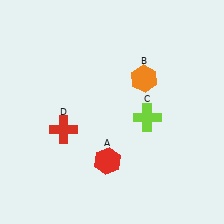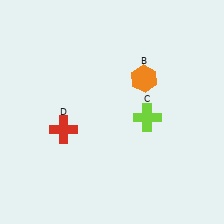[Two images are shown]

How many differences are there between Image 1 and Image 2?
There is 1 difference between the two images.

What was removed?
The red hexagon (A) was removed in Image 2.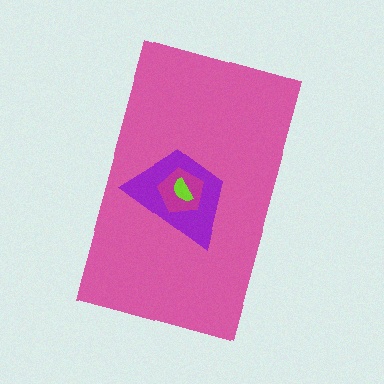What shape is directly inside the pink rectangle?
The purple trapezoid.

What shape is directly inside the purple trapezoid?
The magenta pentagon.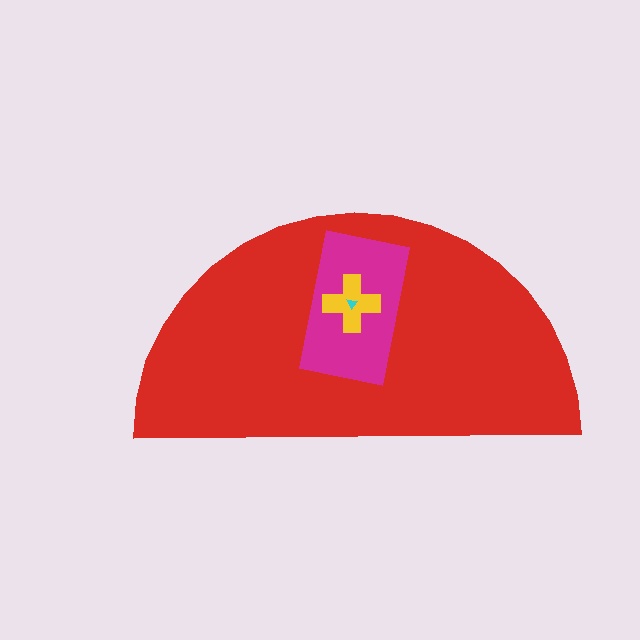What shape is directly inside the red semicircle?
The magenta rectangle.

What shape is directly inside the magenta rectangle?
The yellow cross.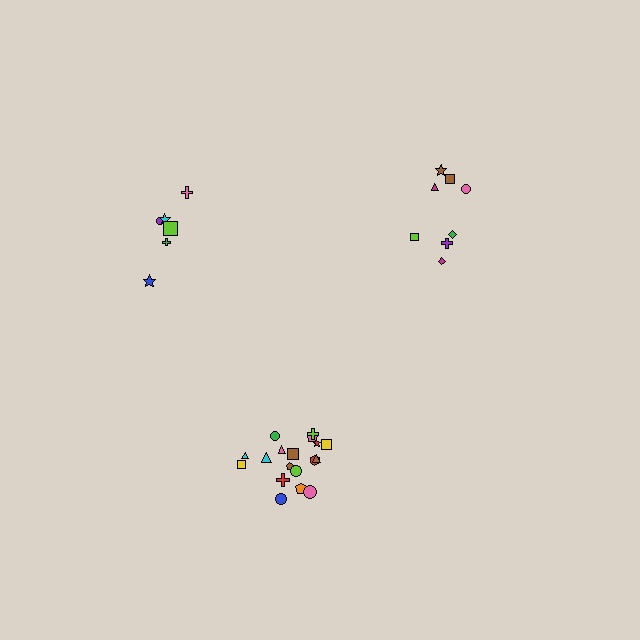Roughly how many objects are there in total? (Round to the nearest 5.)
Roughly 30 objects in total.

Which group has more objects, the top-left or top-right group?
The top-right group.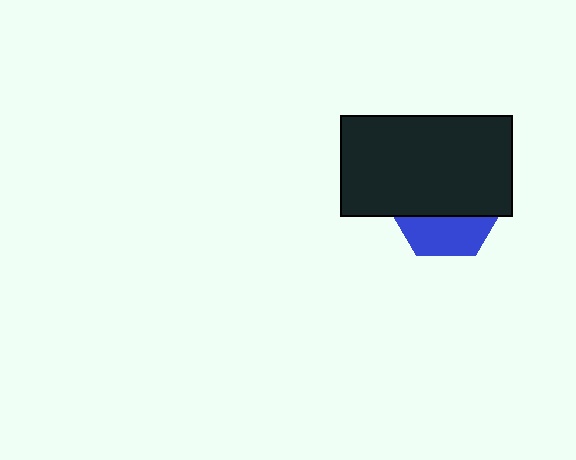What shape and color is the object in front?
The object in front is a black rectangle.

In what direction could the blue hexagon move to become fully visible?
The blue hexagon could move down. That would shift it out from behind the black rectangle entirely.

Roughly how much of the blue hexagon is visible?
A small part of it is visible (roughly 34%).